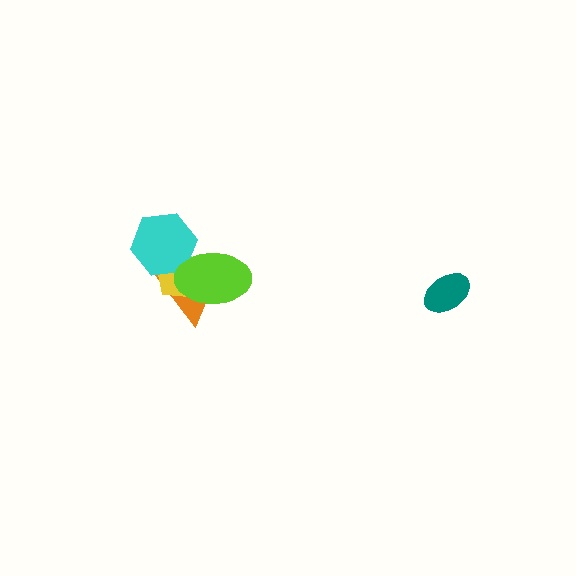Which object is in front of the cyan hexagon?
The lime ellipse is in front of the cyan hexagon.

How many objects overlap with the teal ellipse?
0 objects overlap with the teal ellipse.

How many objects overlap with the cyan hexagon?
3 objects overlap with the cyan hexagon.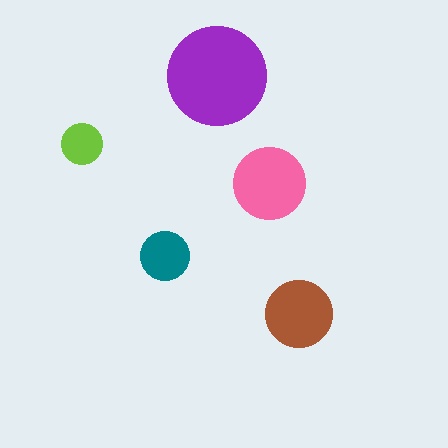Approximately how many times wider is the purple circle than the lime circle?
About 2.5 times wider.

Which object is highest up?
The purple circle is topmost.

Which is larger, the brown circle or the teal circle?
The brown one.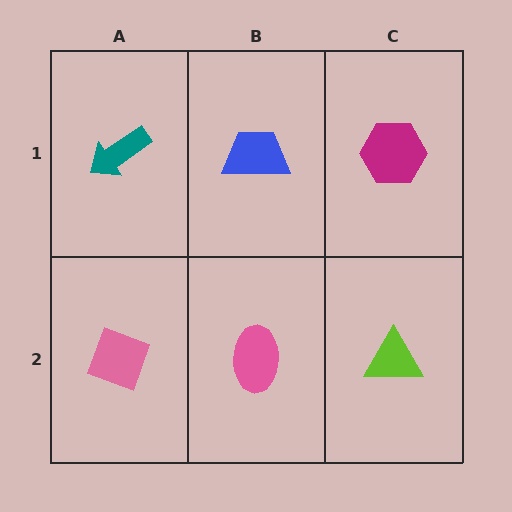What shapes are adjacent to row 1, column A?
A pink diamond (row 2, column A), a blue trapezoid (row 1, column B).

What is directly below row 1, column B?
A pink ellipse.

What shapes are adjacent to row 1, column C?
A lime triangle (row 2, column C), a blue trapezoid (row 1, column B).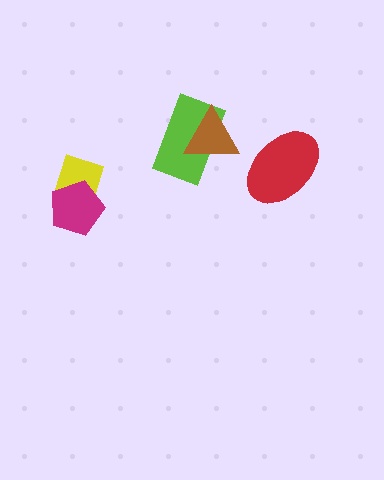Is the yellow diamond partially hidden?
Yes, it is partially covered by another shape.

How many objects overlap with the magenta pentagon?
1 object overlaps with the magenta pentagon.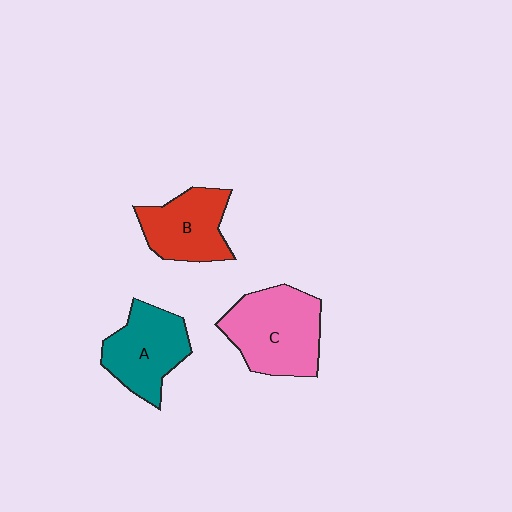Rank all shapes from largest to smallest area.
From largest to smallest: C (pink), A (teal), B (red).